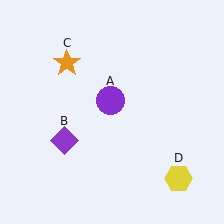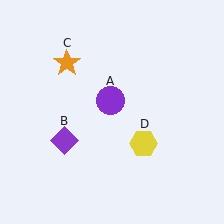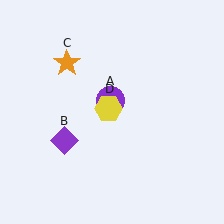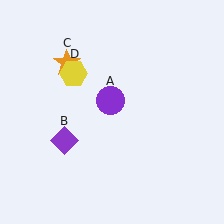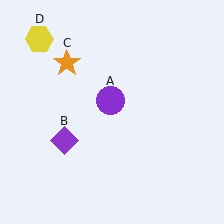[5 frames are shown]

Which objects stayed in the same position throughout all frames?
Purple circle (object A) and purple diamond (object B) and orange star (object C) remained stationary.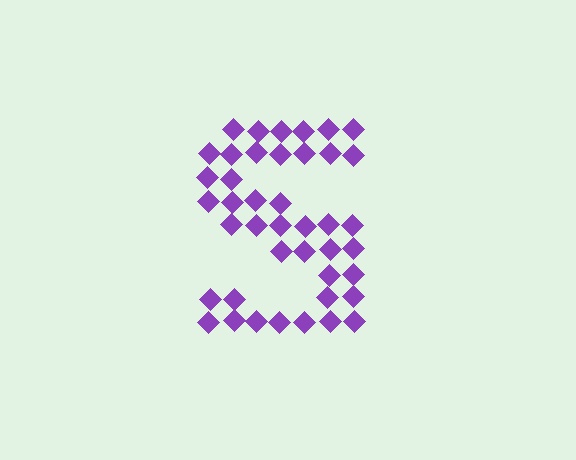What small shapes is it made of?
It is made of small diamonds.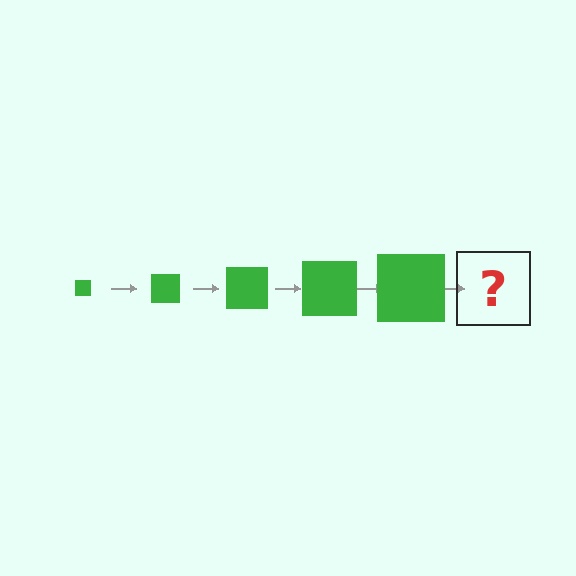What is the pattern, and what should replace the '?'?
The pattern is that the square gets progressively larger each step. The '?' should be a green square, larger than the previous one.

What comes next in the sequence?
The next element should be a green square, larger than the previous one.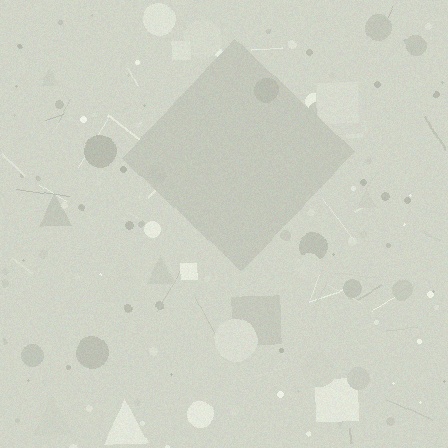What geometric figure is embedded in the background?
A diamond is embedded in the background.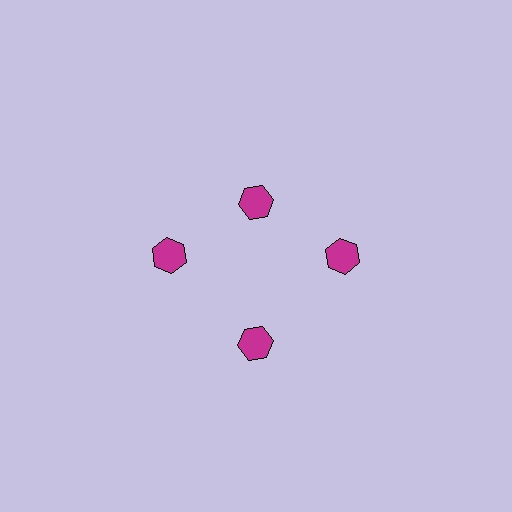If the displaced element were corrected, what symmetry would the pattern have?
It would have 4-fold rotational symmetry — the pattern would map onto itself every 90 degrees.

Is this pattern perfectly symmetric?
No. The 4 magenta hexagons are arranged in a ring, but one element near the 12 o'clock position is pulled inward toward the center, breaking the 4-fold rotational symmetry.